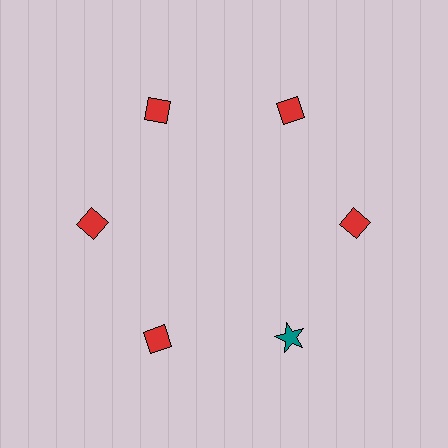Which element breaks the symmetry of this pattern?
The teal star at roughly the 5 o'clock position breaks the symmetry. All other shapes are red diamonds.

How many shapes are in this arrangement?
There are 6 shapes arranged in a ring pattern.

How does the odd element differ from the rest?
It differs in both color (teal instead of red) and shape (star instead of diamond).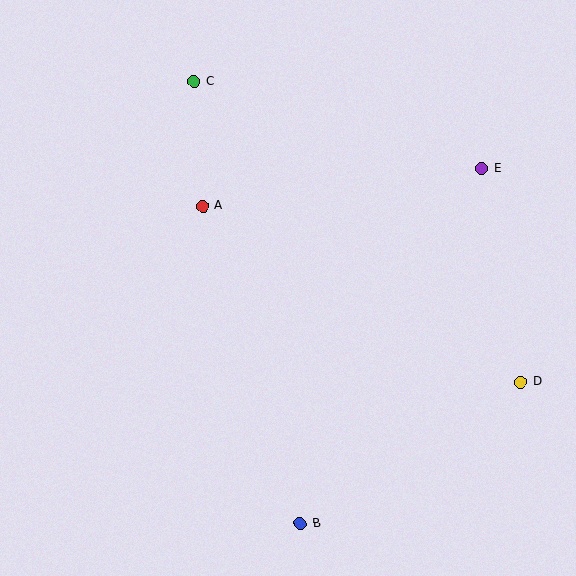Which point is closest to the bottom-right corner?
Point D is closest to the bottom-right corner.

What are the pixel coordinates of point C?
Point C is at (194, 82).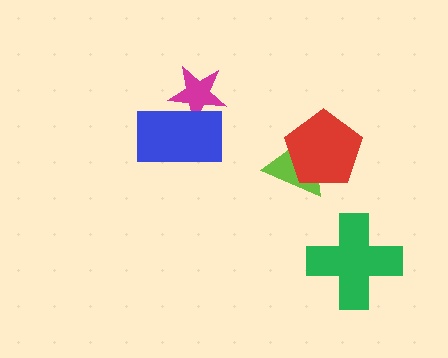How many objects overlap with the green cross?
0 objects overlap with the green cross.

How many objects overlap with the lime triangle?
1 object overlaps with the lime triangle.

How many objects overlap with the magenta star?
1 object overlaps with the magenta star.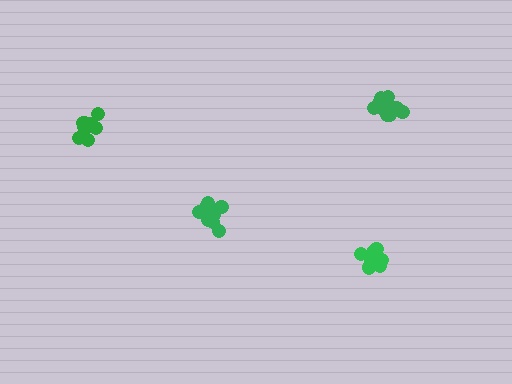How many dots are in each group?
Group 1: 10 dots, Group 2: 11 dots, Group 3: 10 dots, Group 4: 13 dots (44 total).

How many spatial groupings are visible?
There are 4 spatial groupings.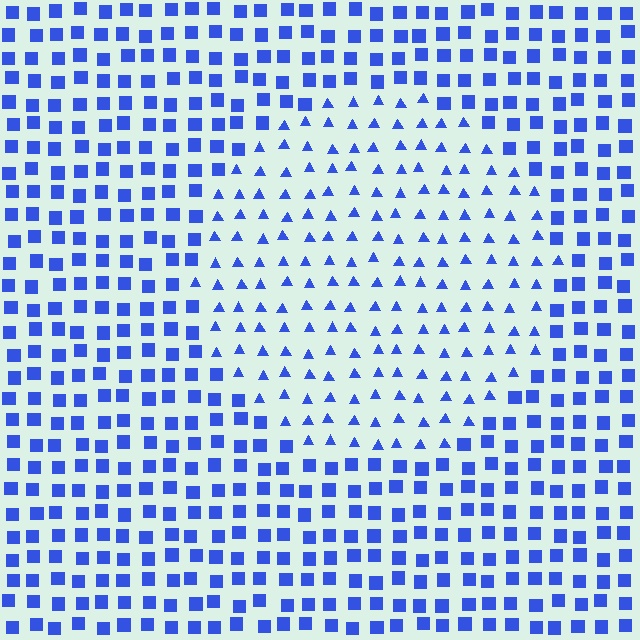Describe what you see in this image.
The image is filled with small blue elements arranged in a uniform grid. A circle-shaped region contains triangles, while the surrounding area contains squares. The boundary is defined purely by the change in element shape.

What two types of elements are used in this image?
The image uses triangles inside the circle region and squares outside it.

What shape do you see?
I see a circle.